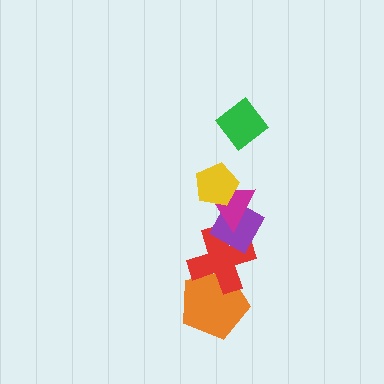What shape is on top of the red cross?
The purple diamond is on top of the red cross.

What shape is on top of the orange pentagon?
The red cross is on top of the orange pentagon.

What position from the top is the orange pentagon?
The orange pentagon is 6th from the top.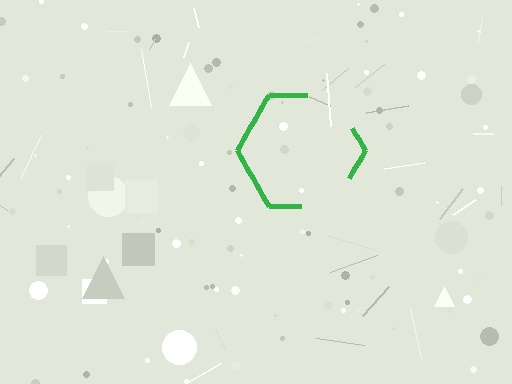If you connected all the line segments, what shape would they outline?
They would outline a hexagon.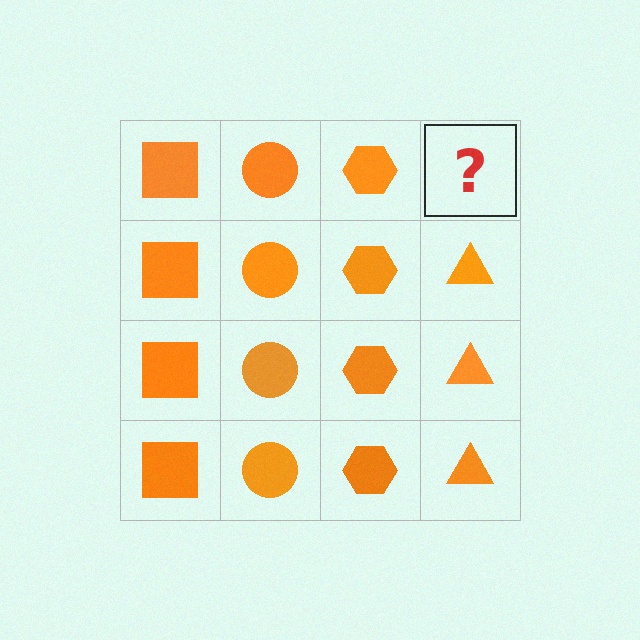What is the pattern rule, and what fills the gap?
The rule is that each column has a consistent shape. The gap should be filled with an orange triangle.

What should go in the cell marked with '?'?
The missing cell should contain an orange triangle.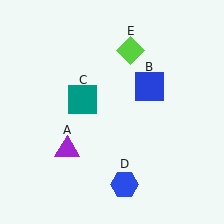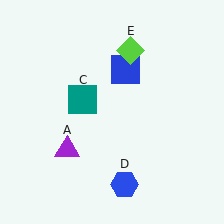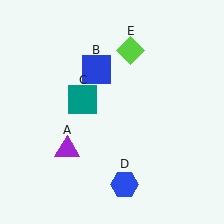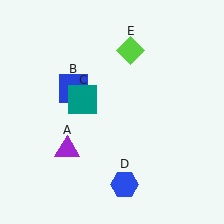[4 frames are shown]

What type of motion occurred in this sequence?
The blue square (object B) rotated counterclockwise around the center of the scene.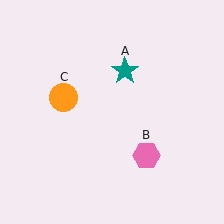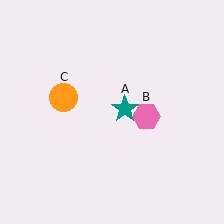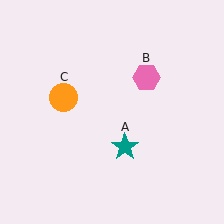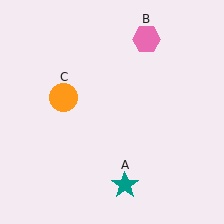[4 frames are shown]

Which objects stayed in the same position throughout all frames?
Orange circle (object C) remained stationary.